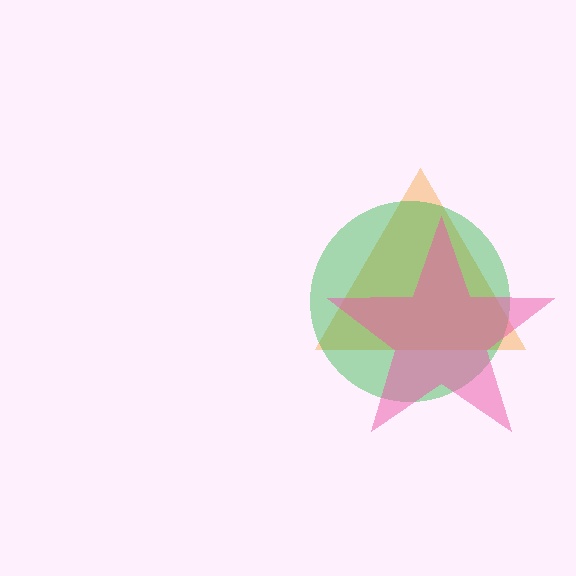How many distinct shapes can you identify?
There are 3 distinct shapes: an orange triangle, a green circle, a pink star.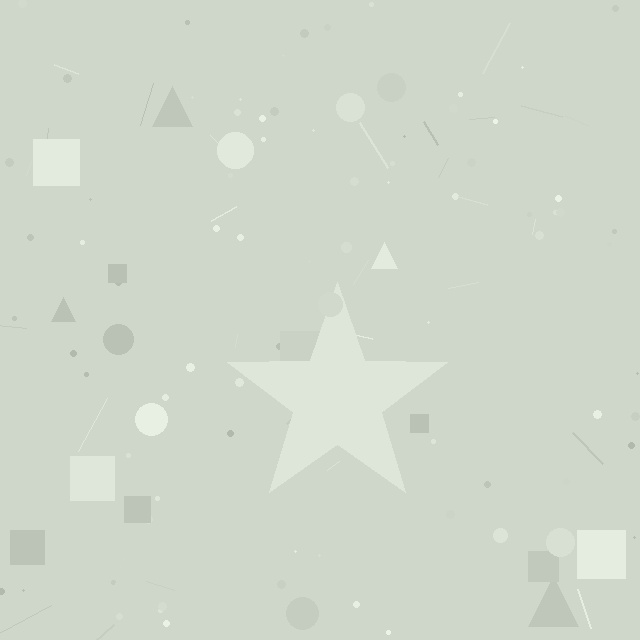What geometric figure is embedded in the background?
A star is embedded in the background.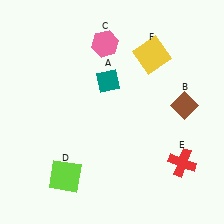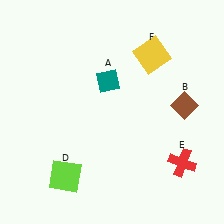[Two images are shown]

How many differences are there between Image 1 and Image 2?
There is 1 difference between the two images.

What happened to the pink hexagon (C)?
The pink hexagon (C) was removed in Image 2. It was in the top-left area of Image 1.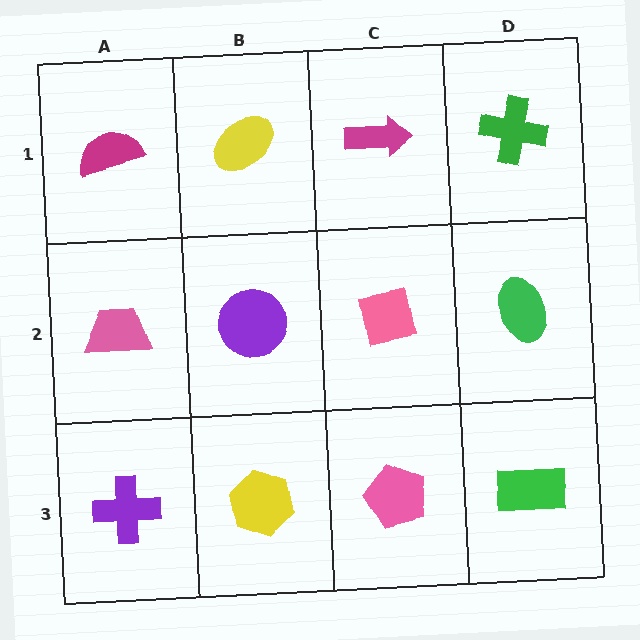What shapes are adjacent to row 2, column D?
A green cross (row 1, column D), a green rectangle (row 3, column D), a pink square (row 2, column C).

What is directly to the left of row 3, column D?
A pink pentagon.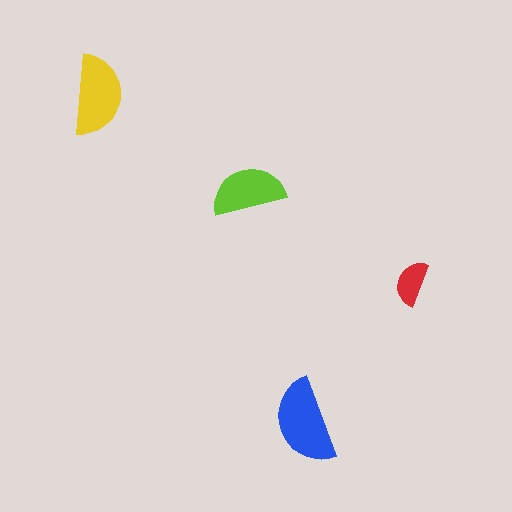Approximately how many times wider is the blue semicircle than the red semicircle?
About 2 times wider.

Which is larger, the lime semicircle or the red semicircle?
The lime one.